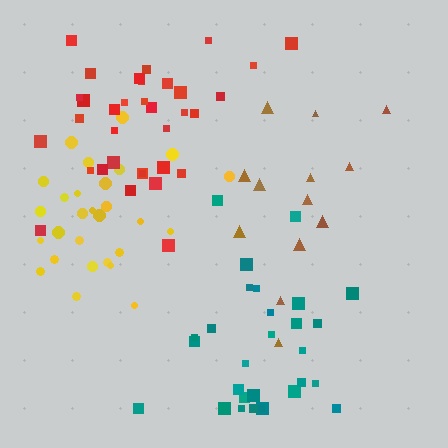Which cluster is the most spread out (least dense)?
Brown.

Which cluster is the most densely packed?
Red.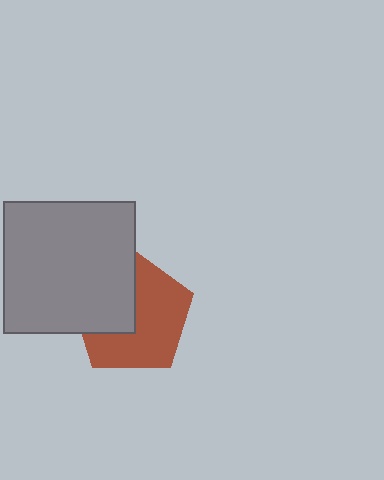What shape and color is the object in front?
The object in front is a gray square.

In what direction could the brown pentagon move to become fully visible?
The brown pentagon could move right. That would shift it out from behind the gray square entirely.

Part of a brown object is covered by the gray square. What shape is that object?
It is a pentagon.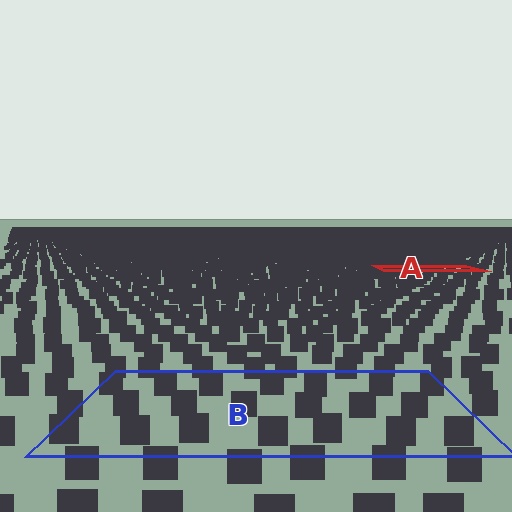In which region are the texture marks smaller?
The texture marks are smaller in region A, because it is farther away.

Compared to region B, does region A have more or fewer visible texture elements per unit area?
Region A has more texture elements per unit area — they are packed more densely because it is farther away.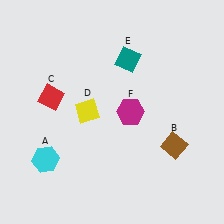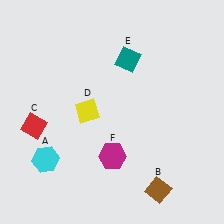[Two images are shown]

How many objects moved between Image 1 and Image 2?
3 objects moved between the two images.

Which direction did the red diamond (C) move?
The red diamond (C) moved down.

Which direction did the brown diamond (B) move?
The brown diamond (B) moved down.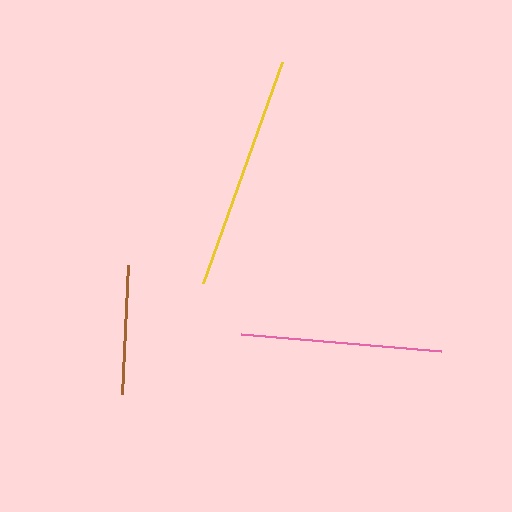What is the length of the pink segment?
The pink segment is approximately 201 pixels long.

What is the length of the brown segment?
The brown segment is approximately 129 pixels long.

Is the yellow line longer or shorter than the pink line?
The yellow line is longer than the pink line.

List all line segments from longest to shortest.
From longest to shortest: yellow, pink, brown.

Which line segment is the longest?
The yellow line is the longest at approximately 235 pixels.